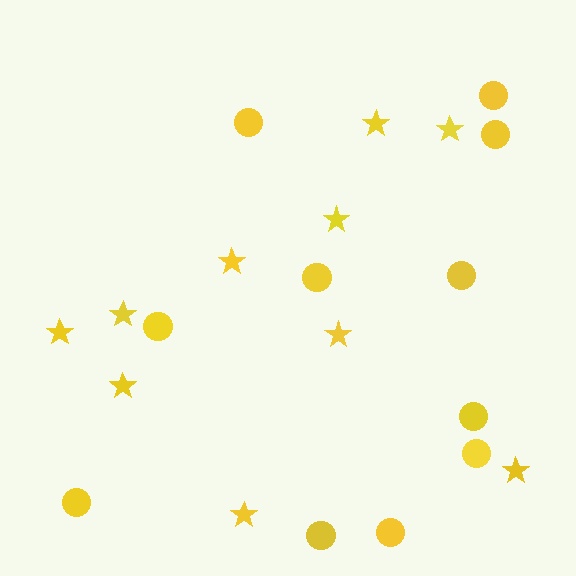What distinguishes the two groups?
There are 2 groups: one group of stars (10) and one group of circles (11).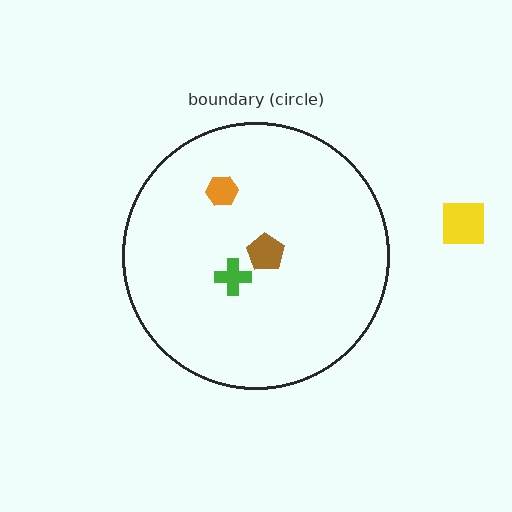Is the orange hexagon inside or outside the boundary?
Inside.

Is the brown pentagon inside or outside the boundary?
Inside.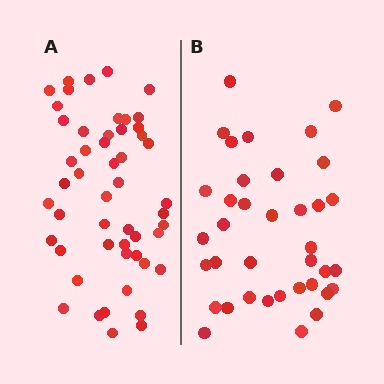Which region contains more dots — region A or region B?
Region A (the left region) has more dots.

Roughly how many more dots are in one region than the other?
Region A has approximately 15 more dots than region B.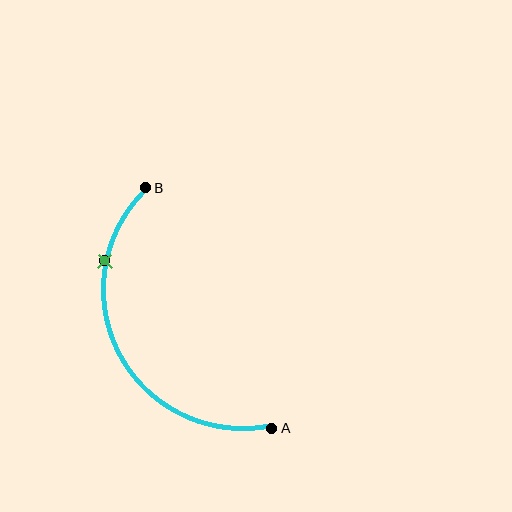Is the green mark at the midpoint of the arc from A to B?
No. The green mark lies on the arc but is closer to endpoint B. The arc midpoint would be at the point on the curve equidistant along the arc from both A and B.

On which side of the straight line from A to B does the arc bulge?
The arc bulges to the left of the straight line connecting A and B.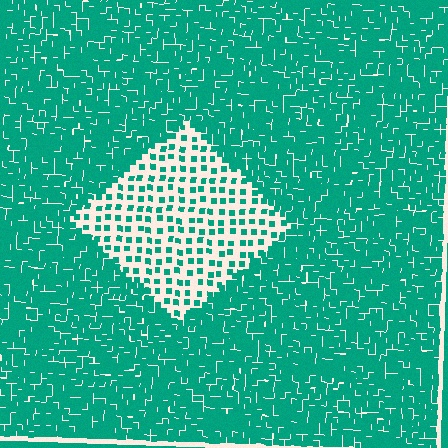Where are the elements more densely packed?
The elements are more densely packed outside the diamond boundary.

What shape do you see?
I see a diamond.